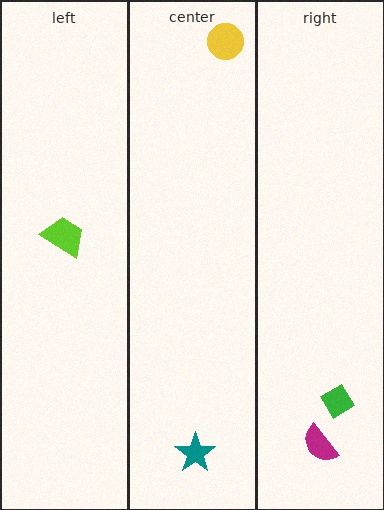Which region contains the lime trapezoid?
The left region.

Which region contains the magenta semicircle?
The right region.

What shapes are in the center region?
The yellow circle, the teal star.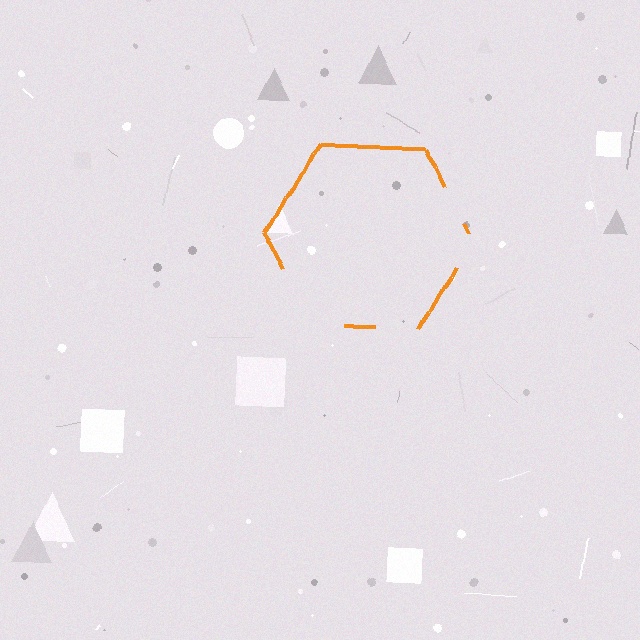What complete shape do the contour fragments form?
The contour fragments form a hexagon.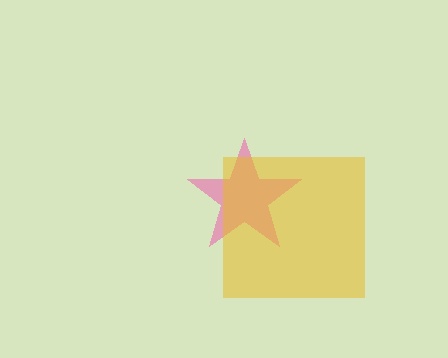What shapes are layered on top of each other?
The layered shapes are: a pink star, a yellow square.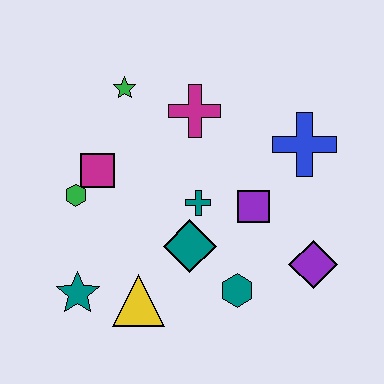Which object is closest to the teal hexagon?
The teal diamond is closest to the teal hexagon.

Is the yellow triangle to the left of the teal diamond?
Yes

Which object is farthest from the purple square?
The teal star is farthest from the purple square.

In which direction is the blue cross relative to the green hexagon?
The blue cross is to the right of the green hexagon.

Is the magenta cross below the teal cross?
No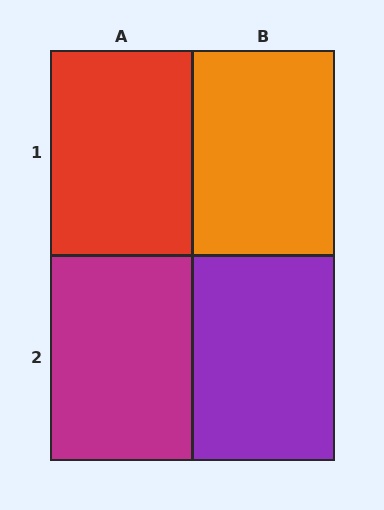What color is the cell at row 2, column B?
Purple.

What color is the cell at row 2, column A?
Magenta.